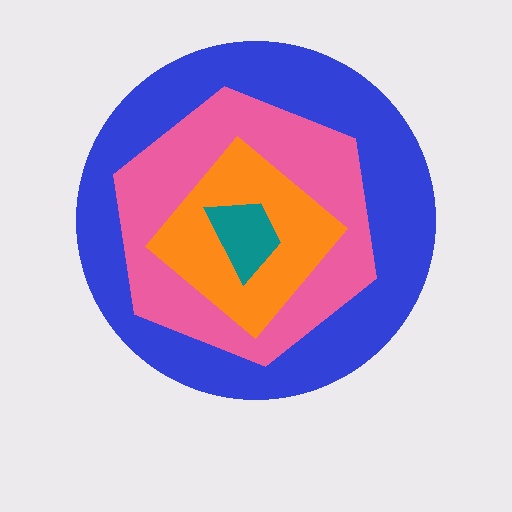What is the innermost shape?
The teal trapezoid.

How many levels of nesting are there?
4.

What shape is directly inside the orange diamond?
The teal trapezoid.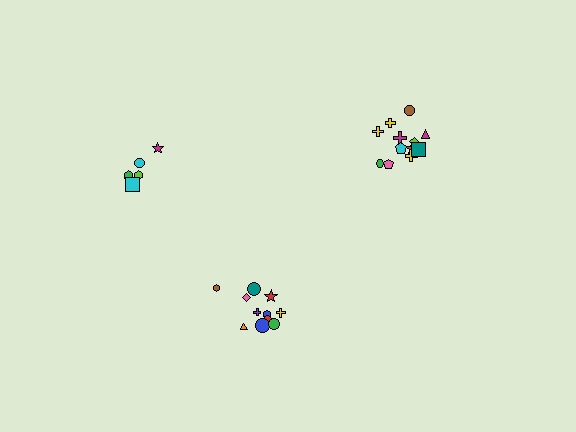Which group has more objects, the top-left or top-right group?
The top-right group.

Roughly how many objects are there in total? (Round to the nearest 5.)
Roughly 30 objects in total.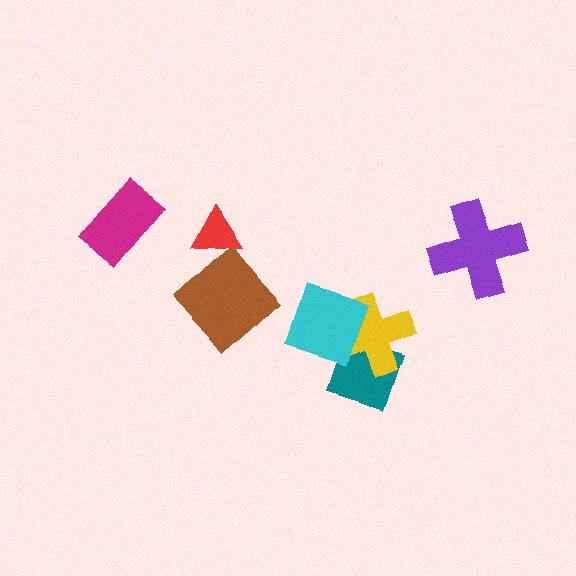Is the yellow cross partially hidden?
Yes, it is partially covered by another shape.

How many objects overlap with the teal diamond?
2 objects overlap with the teal diamond.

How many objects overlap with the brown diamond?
0 objects overlap with the brown diamond.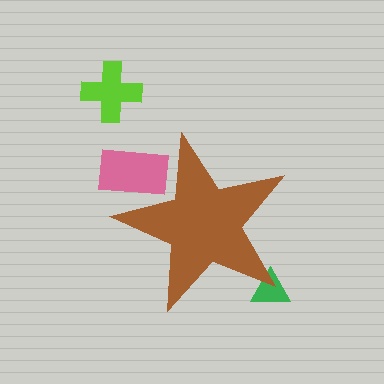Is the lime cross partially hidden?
No, the lime cross is fully visible.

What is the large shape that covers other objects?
A brown star.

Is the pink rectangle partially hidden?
Yes, the pink rectangle is partially hidden behind the brown star.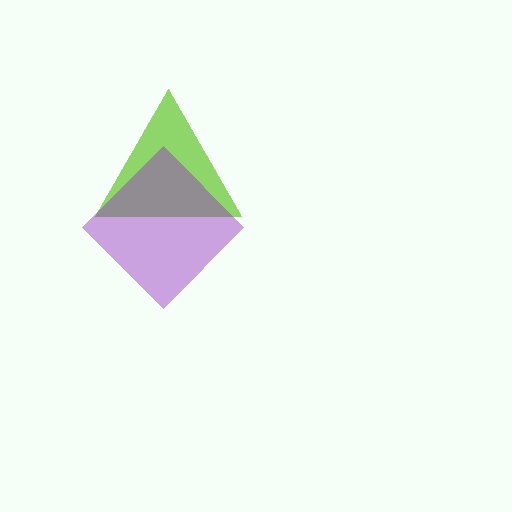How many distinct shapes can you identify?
There are 2 distinct shapes: a lime triangle, a purple diamond.